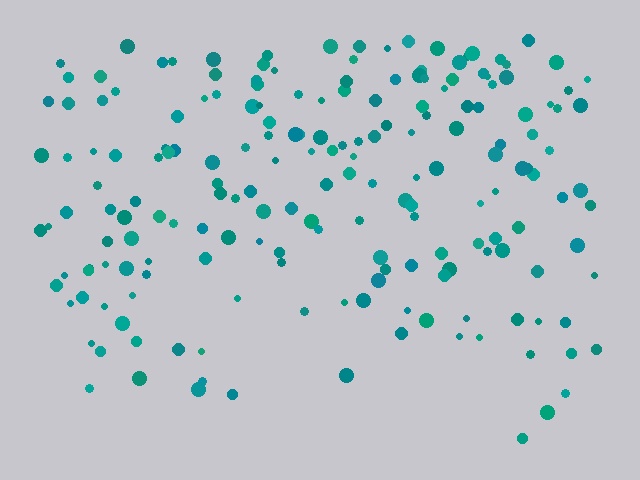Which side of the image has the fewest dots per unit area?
The bottom.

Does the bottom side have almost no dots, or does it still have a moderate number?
Still a moderate number, just noticeably fewer than the top.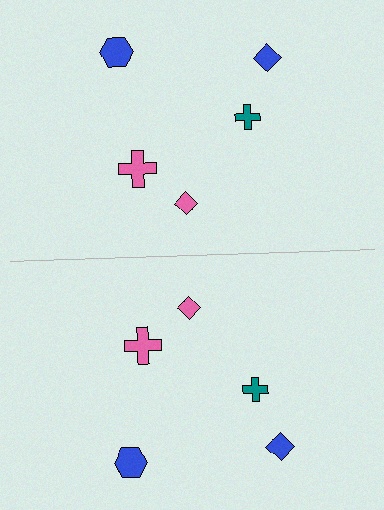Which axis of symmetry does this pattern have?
The pattern has a horizontal axis of symmetry running through the center of the image.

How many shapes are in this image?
There are 10 shapes in this image.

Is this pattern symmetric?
Yes, this pattern has bilateral (reflection) symmetry.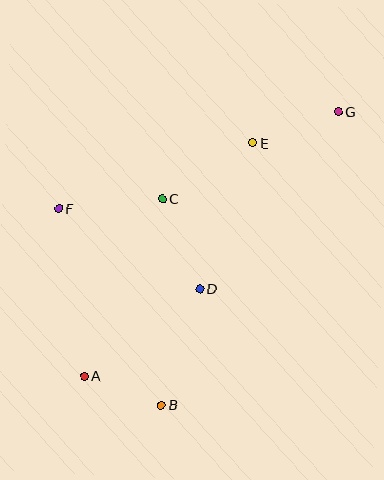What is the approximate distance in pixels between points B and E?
The distance between B and E is approximately 278 pixels.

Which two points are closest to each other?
Points A and B are closest to each other.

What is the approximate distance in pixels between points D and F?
The distance between D and F is approximately 162 pixels.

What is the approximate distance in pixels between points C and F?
The distance between C and F is approximately 104 pixels.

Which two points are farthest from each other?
Points A and G are farthest from each other.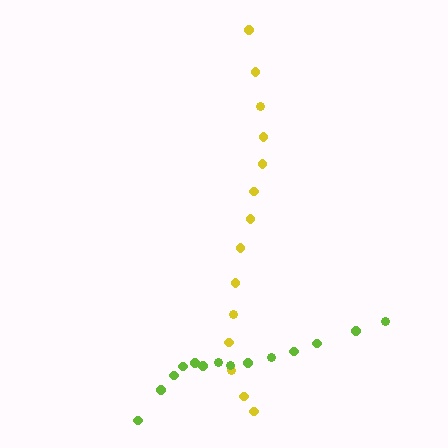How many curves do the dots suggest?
There are 2 distinct paths.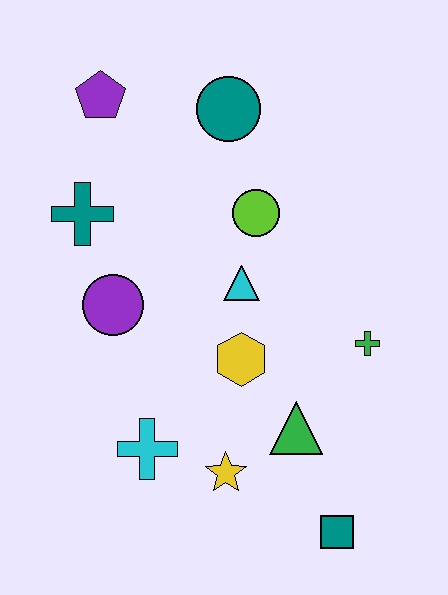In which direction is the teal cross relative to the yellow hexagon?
The teal cross is to the left of the yellow hexagon.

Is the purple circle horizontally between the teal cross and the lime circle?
Yes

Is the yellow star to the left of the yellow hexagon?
Yes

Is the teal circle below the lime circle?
No